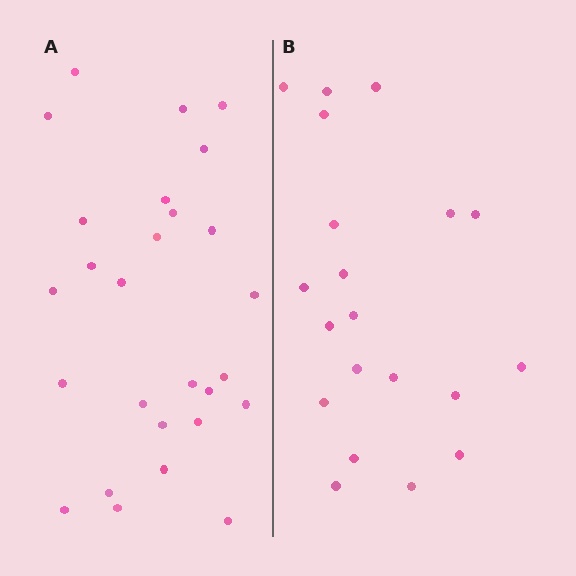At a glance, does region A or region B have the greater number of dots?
Region A (the left region) has more dots.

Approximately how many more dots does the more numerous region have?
Region A has roughly 8 or so more dots than region B.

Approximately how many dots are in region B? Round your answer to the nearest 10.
About 20 dots.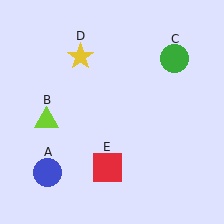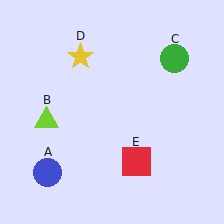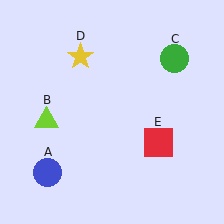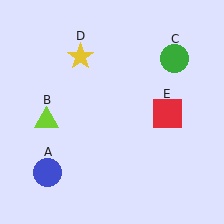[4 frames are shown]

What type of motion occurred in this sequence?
The red square (object E) rotated counterclockwise around the center of the scene.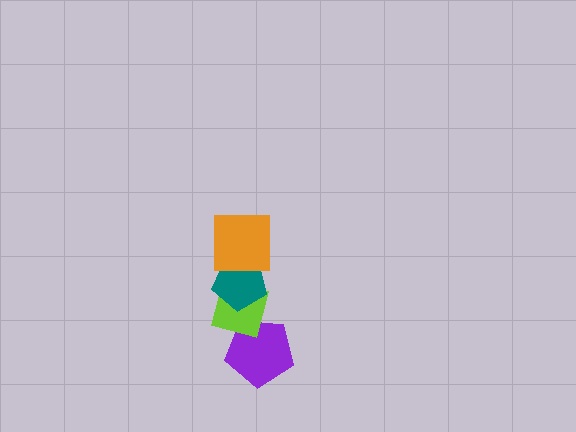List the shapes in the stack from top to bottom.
From top to bottom: the orange square, the teal pentagon, the lime square, the purple pentagon.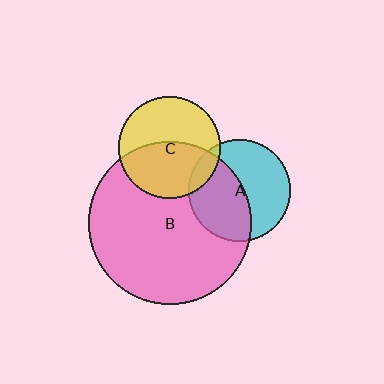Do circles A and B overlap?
Yes.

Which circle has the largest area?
Circle B (pink).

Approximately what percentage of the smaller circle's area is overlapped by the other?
Approximately 50%.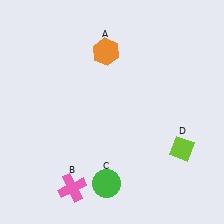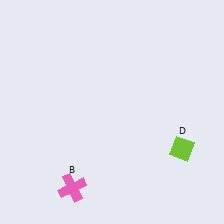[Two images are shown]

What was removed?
The orange hexagon (A), the green circle (C) were removed in Image 2.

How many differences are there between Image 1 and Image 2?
There are 2 differences between the two images.